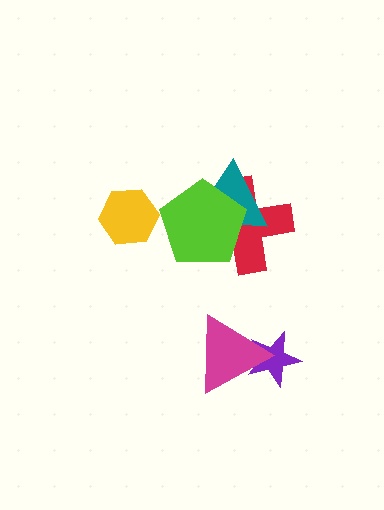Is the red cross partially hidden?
Yes, it is partially covered by another shape.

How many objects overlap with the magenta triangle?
1 object overlaps with the magenta triangle.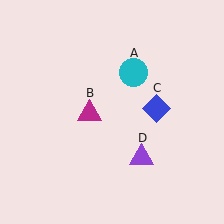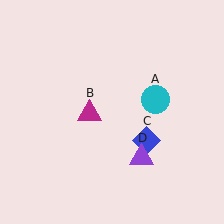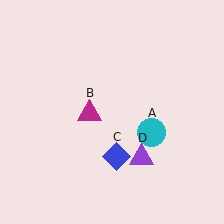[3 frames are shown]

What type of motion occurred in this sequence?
The cyan circle (object A), blue diamond (object C) rotated clockwise around the center of the scene.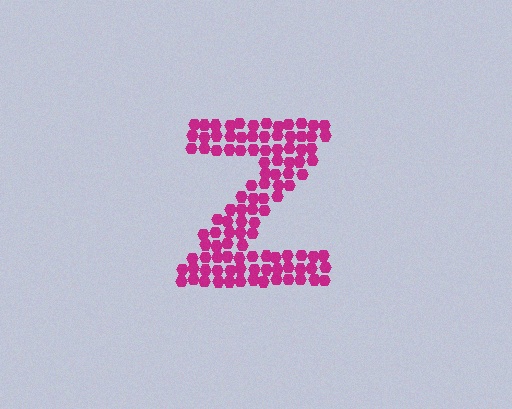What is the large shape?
The large shape is the letter Z.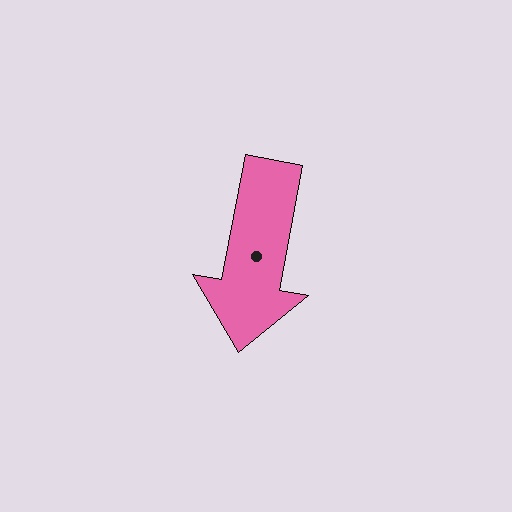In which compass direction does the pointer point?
South.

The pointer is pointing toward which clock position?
Roughly 6 o'clock.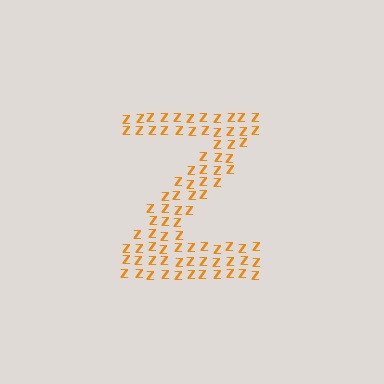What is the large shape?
The large shape is the letter Z.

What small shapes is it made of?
It is made of small letter Z's.